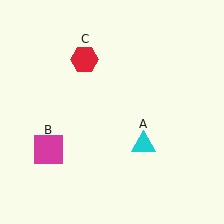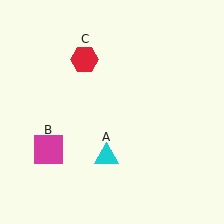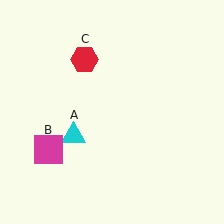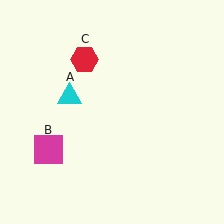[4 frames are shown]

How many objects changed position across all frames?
1 object changed position: cyan triangle (object A).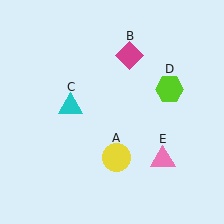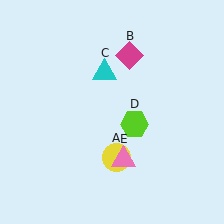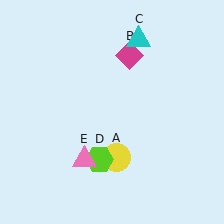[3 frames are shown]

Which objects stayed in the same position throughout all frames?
Yellow circle (object A) and magenta diamond (object B) remained stationary.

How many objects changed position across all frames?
3 objects changed position: cyan triangle (object C), lime hexagon (object D), pink triangle (object E).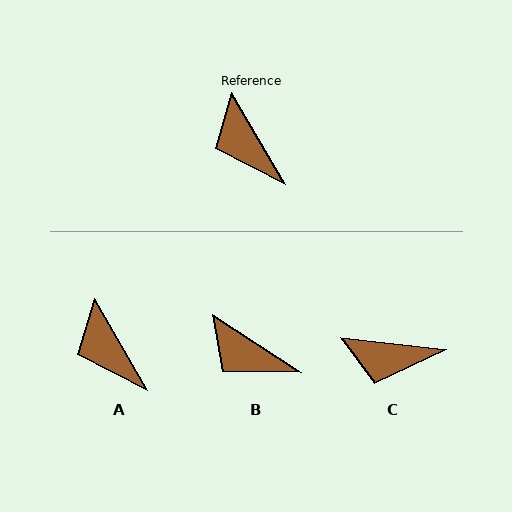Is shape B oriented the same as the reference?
No, it is off by about 27 degrees.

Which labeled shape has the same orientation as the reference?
A.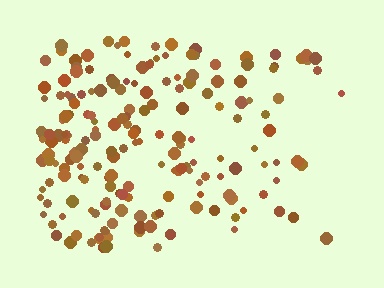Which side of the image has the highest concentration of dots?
The left.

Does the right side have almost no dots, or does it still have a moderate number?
Still a moderate number, just noticeably fewer than the left.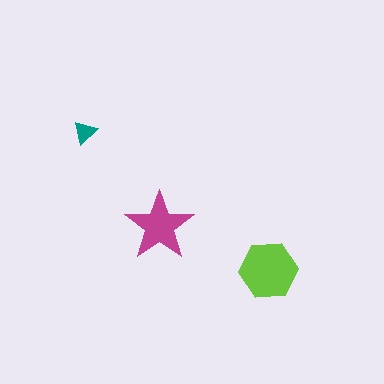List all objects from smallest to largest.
The teal triangle, the magenta star, the lime hexagon.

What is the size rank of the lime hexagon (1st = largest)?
1st.